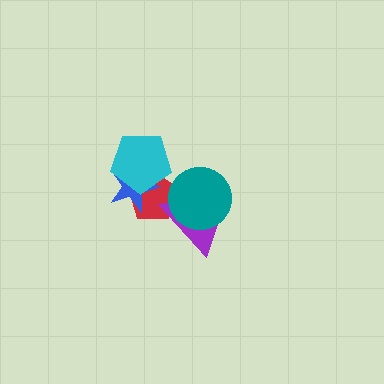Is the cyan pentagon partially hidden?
No, no other shape covers it.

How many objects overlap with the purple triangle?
2 objects overlap with the purple triangle.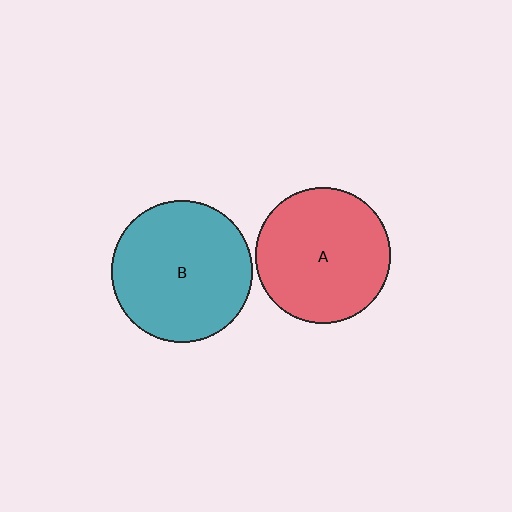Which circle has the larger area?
Circle B (teal).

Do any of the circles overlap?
No, none of the circles overlap.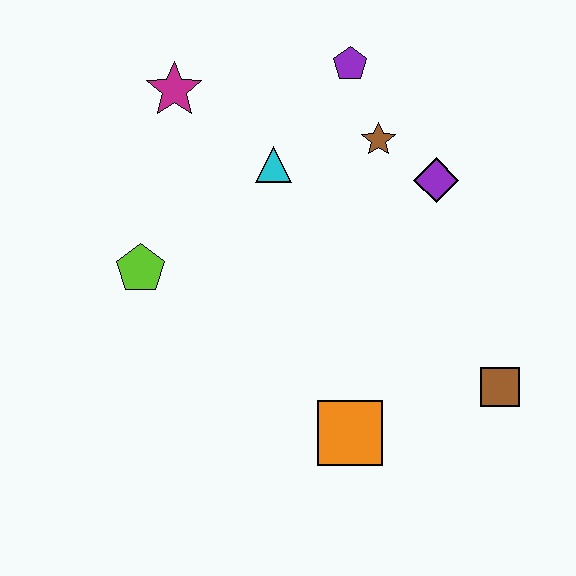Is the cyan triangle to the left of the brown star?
Yes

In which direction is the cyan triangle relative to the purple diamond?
The cyan triangle is to the left of the purple diamond.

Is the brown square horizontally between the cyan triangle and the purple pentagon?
No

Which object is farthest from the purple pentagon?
The orange square is farthest from the purple pentagon.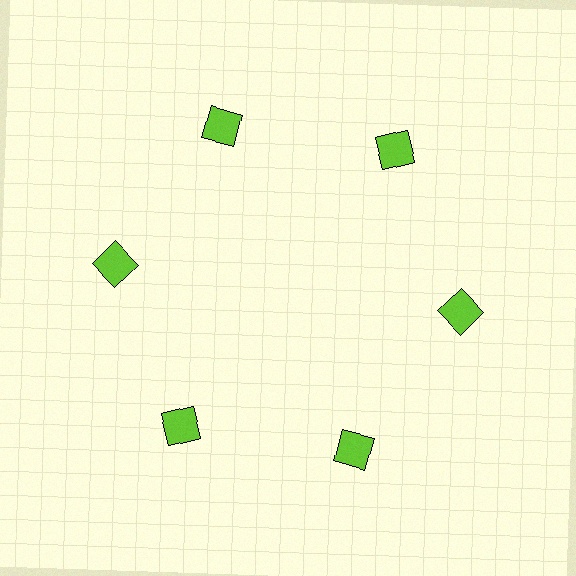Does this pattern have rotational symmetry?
Yes, this pattern has 6-fold rotational symmetry. It looks the same after rotating 60 degrees around the center.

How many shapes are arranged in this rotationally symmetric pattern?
There are 6 shapes, arranged in 6 groups of 1.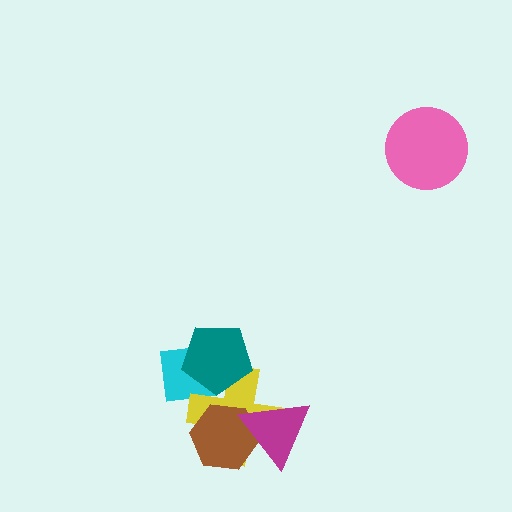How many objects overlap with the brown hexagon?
2 objects overlap with the brown hexagon.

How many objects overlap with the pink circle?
0 objects overlap with the pink circle.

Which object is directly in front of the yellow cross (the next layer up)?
The teal pentagon is directly in front of the yellow cross.